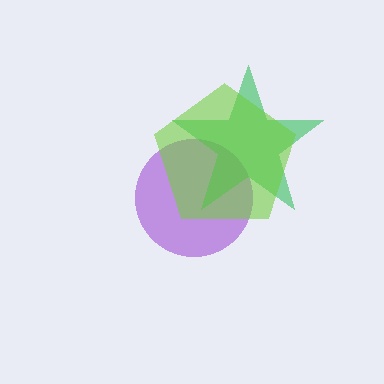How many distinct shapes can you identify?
There are 3 distinct shapes: a purple circle, a green star, a lime pentagon.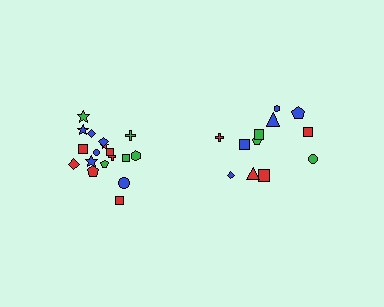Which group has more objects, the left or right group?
The left group.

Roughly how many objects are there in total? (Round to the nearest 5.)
Roughly 30 objects in total.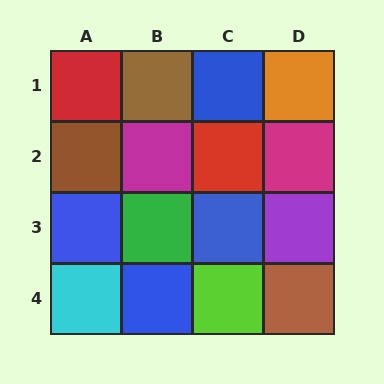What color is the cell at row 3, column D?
Purple.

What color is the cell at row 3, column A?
Blue.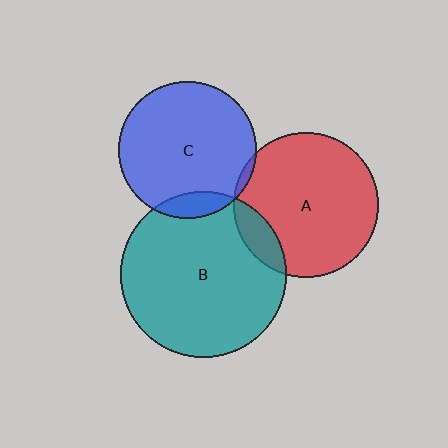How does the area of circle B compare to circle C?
Approximately 1.5 times.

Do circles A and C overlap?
Yes.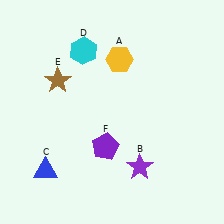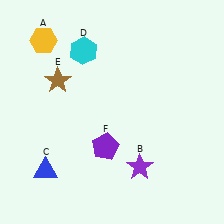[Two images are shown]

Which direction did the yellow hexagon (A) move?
The yellow hexagon (A) moved left.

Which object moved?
The yellow hexagon (A) moved left.